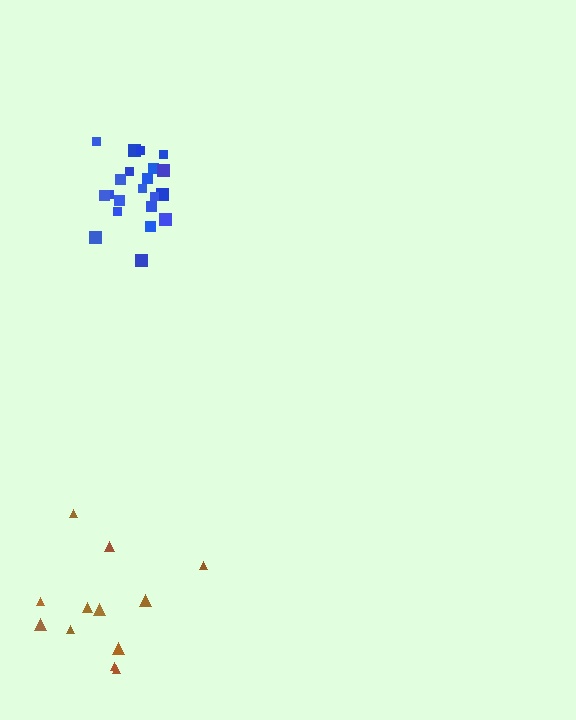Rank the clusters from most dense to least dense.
blue, brown.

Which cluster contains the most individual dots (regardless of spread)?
Blue (21).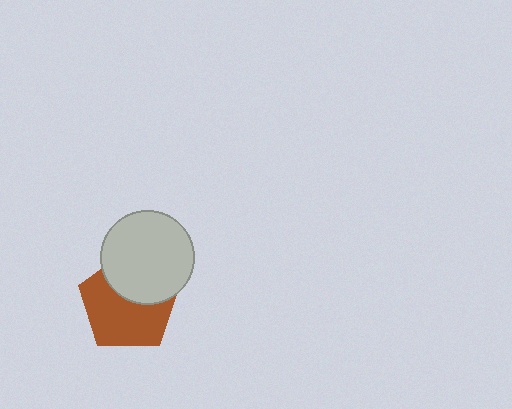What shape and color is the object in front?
The object in front is a light gray circle.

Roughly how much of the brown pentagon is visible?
About half of it is visible (roughly 61%).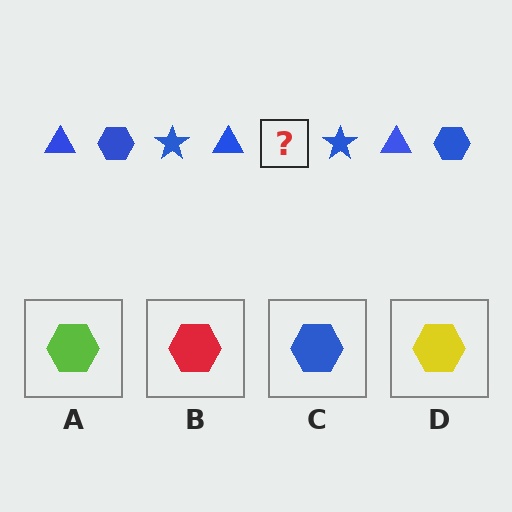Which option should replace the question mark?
Option C.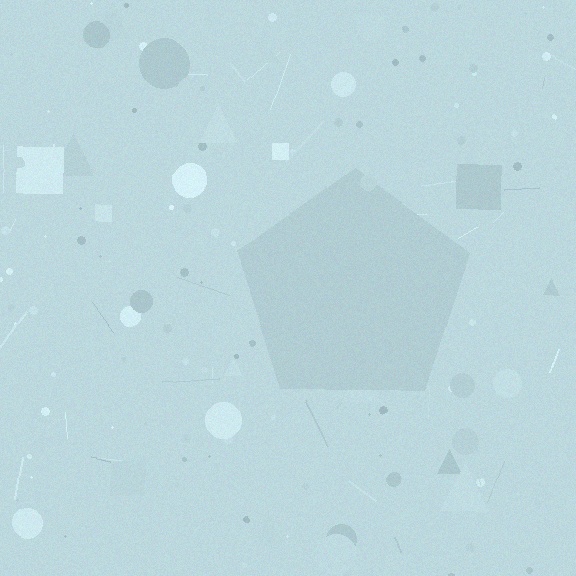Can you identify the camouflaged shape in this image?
The camouflaged shape is a pentagon.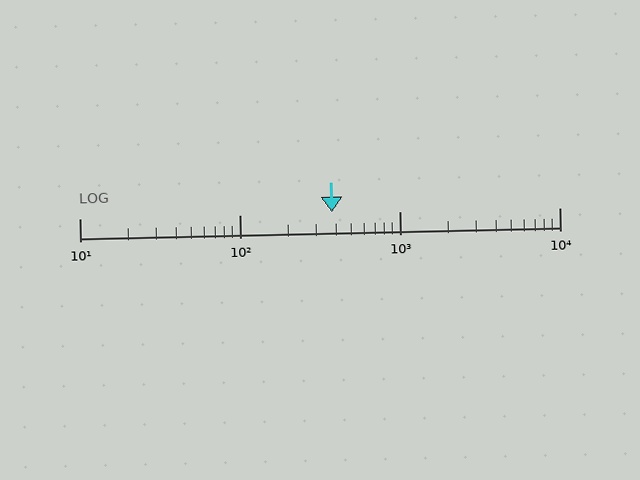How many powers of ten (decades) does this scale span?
The scale spans 3 decades, from 10 to 10000.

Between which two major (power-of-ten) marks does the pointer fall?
The pointer is between 100 and 1000.